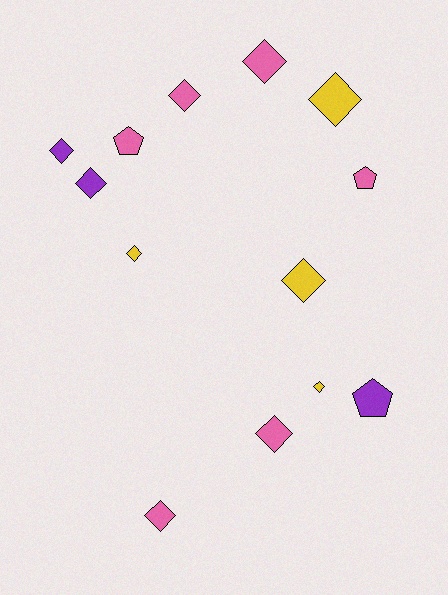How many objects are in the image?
There are 13 objects.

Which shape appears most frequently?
Diamond, with 10 objects.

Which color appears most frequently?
Pink, with 6 objects.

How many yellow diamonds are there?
There are 4 yellow diamonds.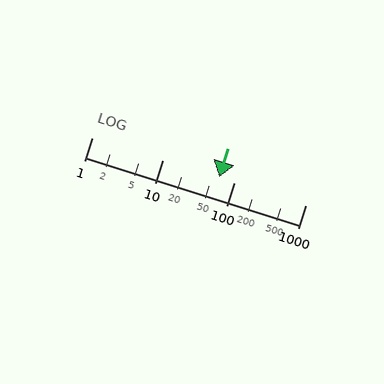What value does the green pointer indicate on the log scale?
The pointer indicates approximately 61.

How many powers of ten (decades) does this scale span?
The scale spans 3 decades, from 1 to 1000.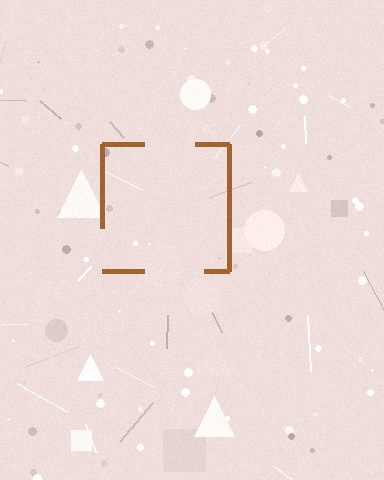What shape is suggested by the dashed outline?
The dashed outline suggests a square.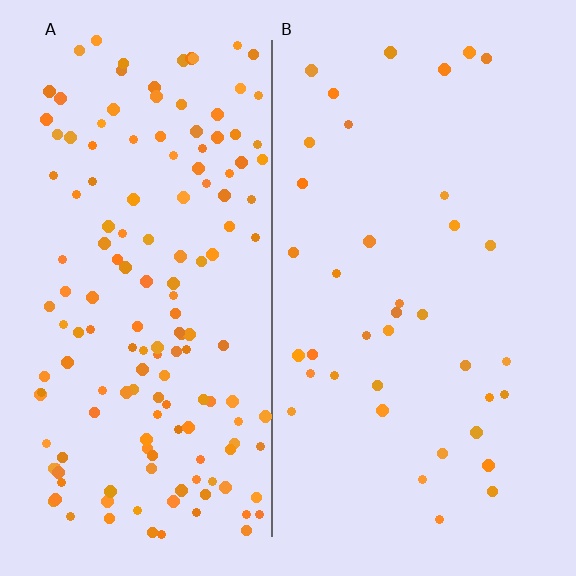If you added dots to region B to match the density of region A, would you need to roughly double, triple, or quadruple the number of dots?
Approximately quadruple.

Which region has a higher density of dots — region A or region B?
A (the left).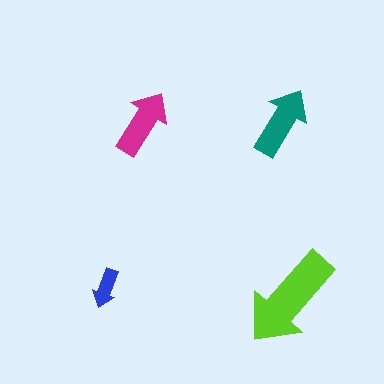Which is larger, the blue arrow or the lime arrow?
The lime one.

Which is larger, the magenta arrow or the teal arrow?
The teal one.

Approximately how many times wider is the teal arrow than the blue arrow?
About 2 times wider.